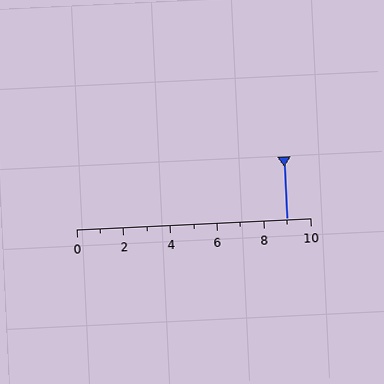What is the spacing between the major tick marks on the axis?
The major ticks are spaced 2 apart.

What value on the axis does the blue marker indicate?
The marker indicates approximately 9.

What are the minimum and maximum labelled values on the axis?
The axis runs from 0 to 10.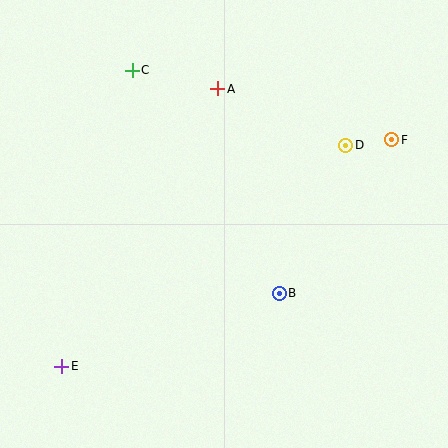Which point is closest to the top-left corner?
Point C is closest to the top-left corner.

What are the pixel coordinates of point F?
Point F is at (392, 140).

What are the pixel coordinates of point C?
Point C is at (132, 70).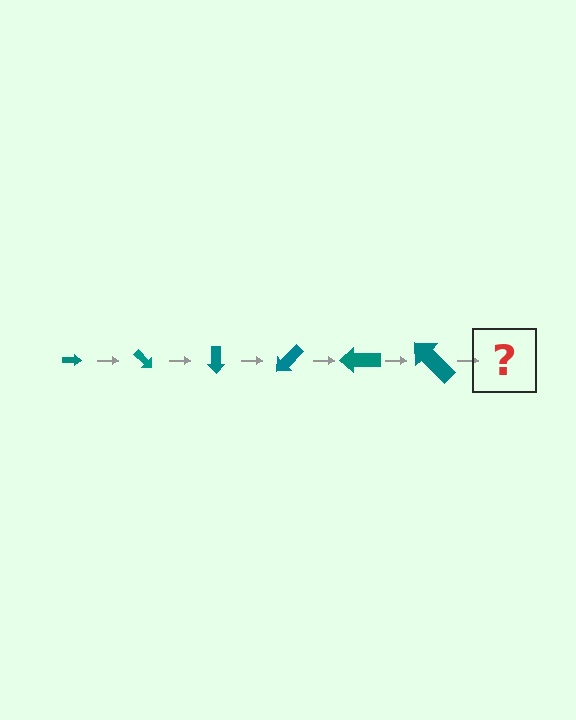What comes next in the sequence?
The next element should be an arrow, larger than the previous one and rotated 270 degrees from the start.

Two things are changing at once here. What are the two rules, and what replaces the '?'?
The two rules are that the arrow grows larger each step and it rotates 45 degrees each step. The '?' should be an arrow, larger than the previous one and rotated 270 degrees from the start.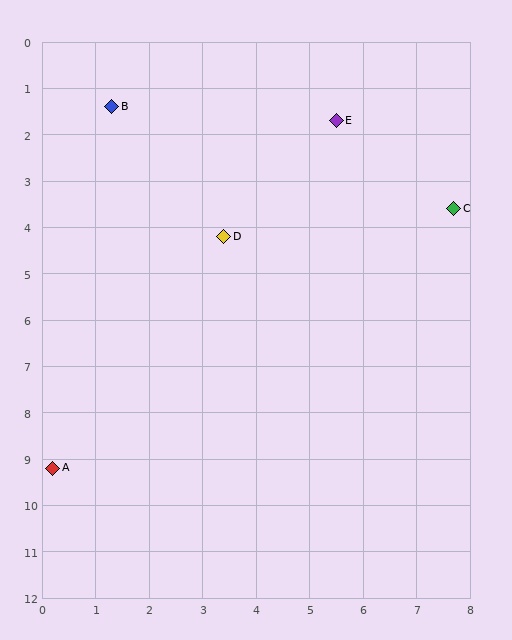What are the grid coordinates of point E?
Point E is at approximately (5.5, 1.7).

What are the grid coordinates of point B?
Point B is at approximately (1.3, 1.4).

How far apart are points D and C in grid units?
Points D and C are about 4.3 grid units apart.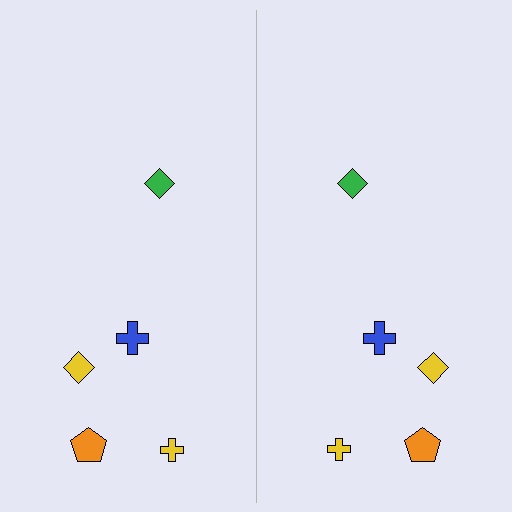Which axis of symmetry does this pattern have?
The pattern has a vertical axis of symmetry running through the center of the image.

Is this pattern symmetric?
Yes, this pattern has bilateral (reflection) symmetry.